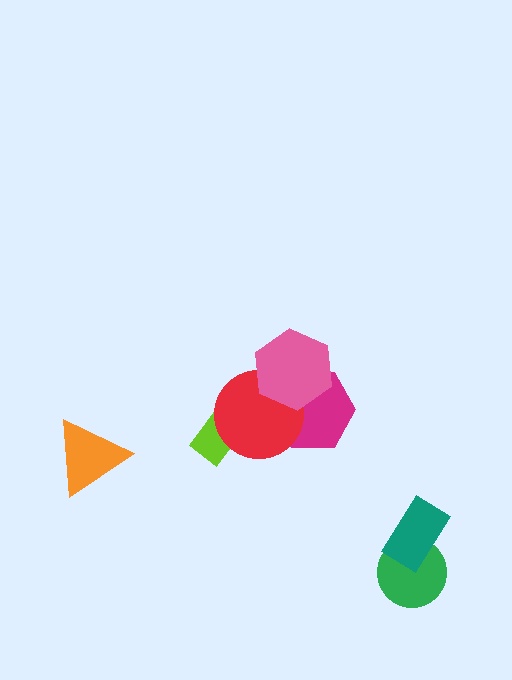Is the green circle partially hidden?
Yes, it is partially covered by another shape.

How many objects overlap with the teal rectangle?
1 object overlaps with the teal rectangle.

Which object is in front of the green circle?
The teal rectangle is in front of the green circle.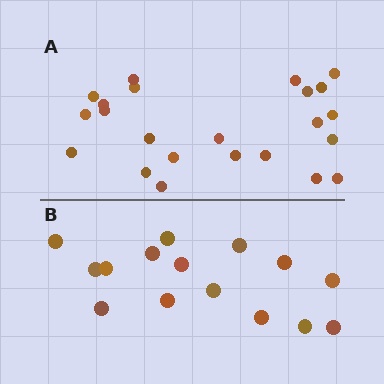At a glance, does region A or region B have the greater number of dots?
Region A (the top region) has more dots.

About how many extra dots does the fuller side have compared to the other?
Region A has roughly 8 or so more dots than region B.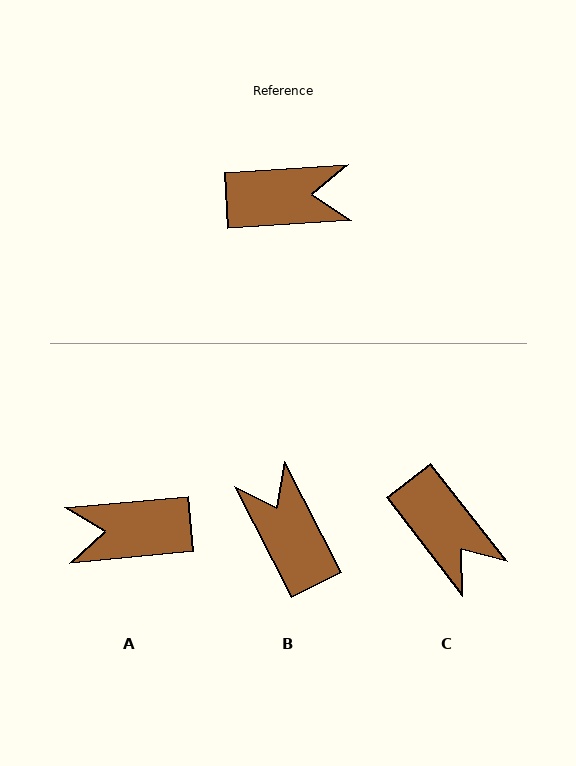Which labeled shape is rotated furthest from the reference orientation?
A, about 178 degrees away.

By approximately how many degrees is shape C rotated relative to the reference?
Approximately 56 degrees clockwise.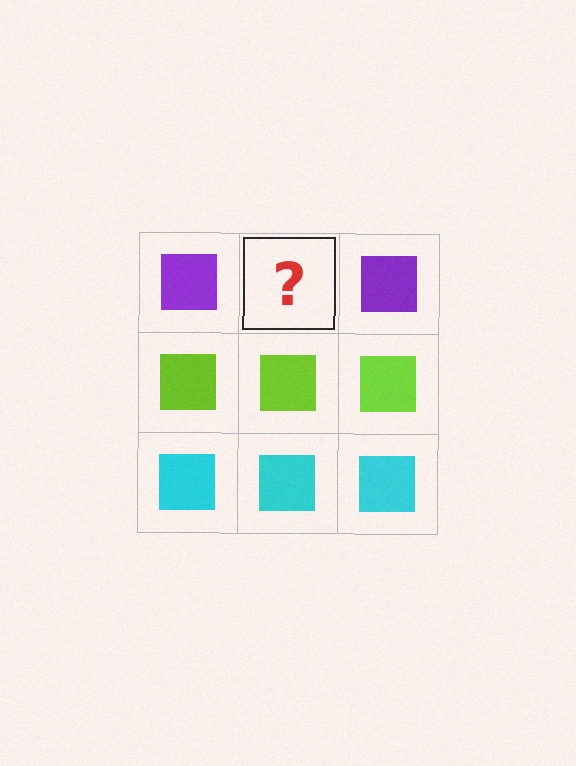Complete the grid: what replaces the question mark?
The question mark should be replaced with a purple square.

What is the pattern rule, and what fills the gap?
The rule is that each row has a consistent color. The gap should be filled with a purple square.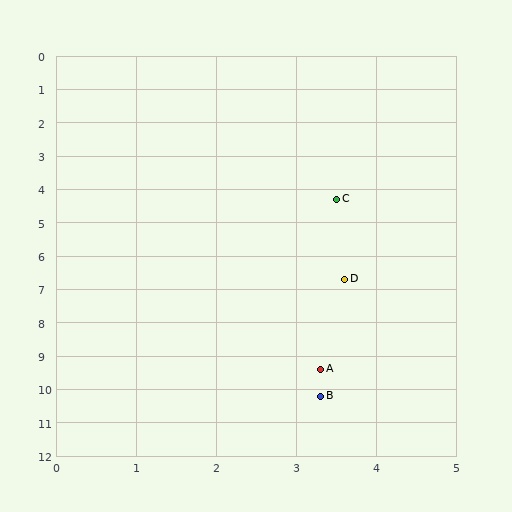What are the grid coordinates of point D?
Point D is at approximately (3.6, 6.7).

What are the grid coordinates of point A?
Point A is at approximately (3.3, 9.4).